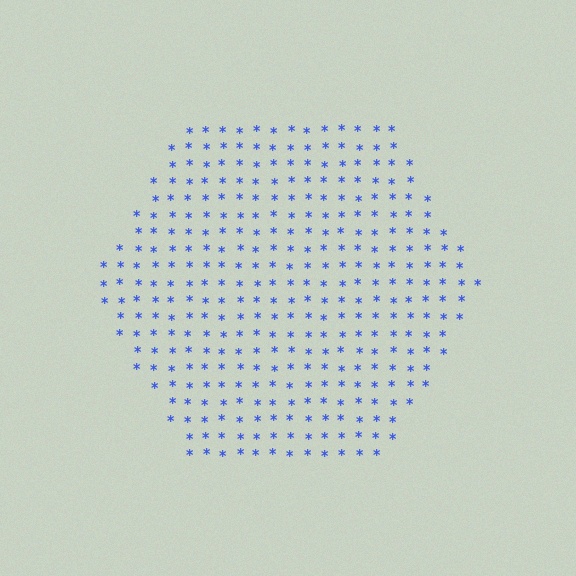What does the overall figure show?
The overall figure shows a hexagon.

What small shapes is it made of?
It is made of small asterisks.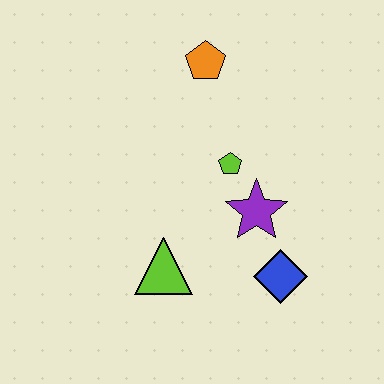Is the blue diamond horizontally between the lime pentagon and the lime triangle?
No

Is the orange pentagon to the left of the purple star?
Yes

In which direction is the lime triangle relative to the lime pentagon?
The lime triangle is below the lime pentagon.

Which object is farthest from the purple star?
The orange pentagon is farthest from the purple star.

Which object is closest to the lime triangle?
The purple star is closest to the lime triangle.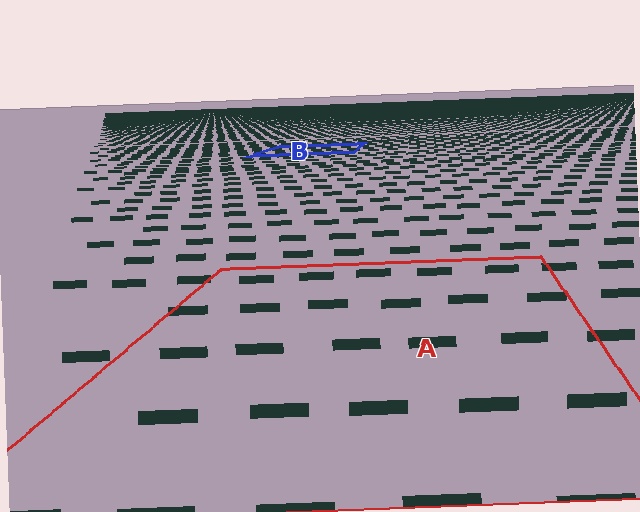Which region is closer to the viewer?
Region A is closer. The texture elements there are larger and more spread out.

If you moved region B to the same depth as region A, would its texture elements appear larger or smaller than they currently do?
They would appear larger. At a closer depth, the same texture elements are projected at a bigger on-screen size.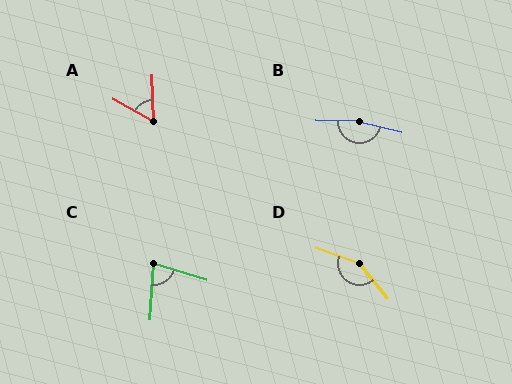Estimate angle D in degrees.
Approximately 149 degrees.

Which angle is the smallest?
A, at approximately 59 degrees.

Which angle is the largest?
B, at approximately 167 degrees.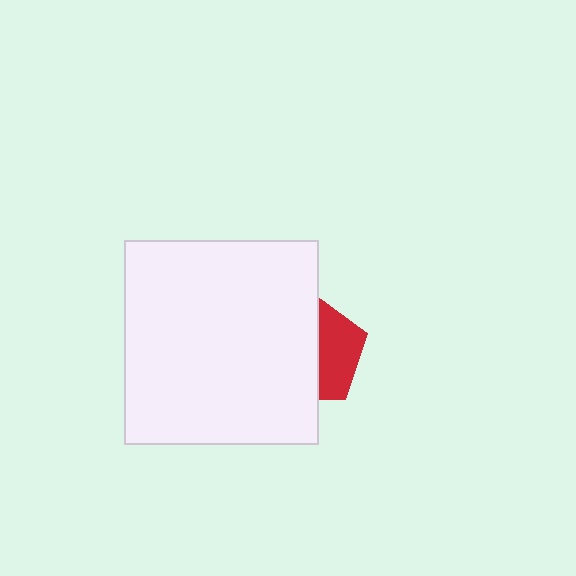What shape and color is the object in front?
The object in front is a white rectangle.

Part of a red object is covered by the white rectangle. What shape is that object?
It is a pentagon.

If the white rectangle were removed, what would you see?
You would see the complete red pentagon.